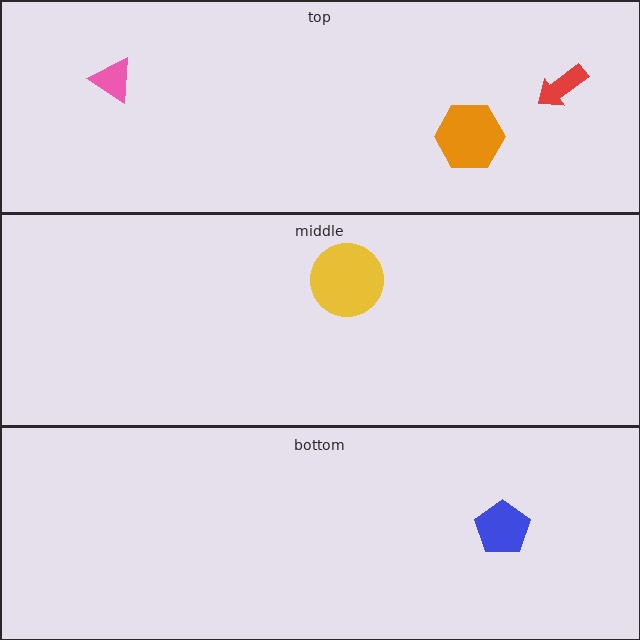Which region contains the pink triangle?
The top region.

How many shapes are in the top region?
3.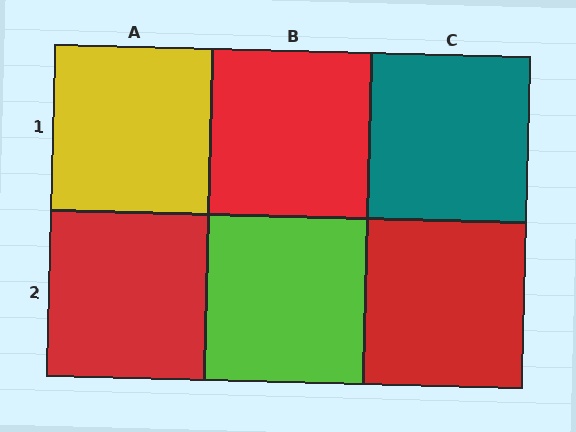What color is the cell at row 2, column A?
Red.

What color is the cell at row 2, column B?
Lime.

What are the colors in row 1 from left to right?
Yellow, red, teal.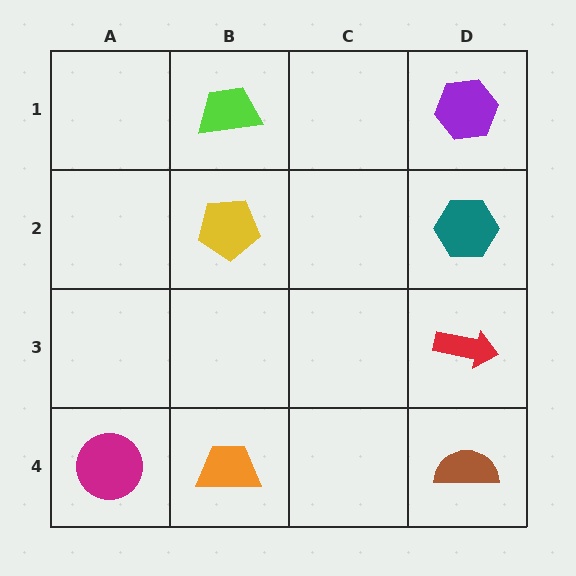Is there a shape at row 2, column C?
No, that cell is empty.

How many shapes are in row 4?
3 shapes.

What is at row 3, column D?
A red arrow.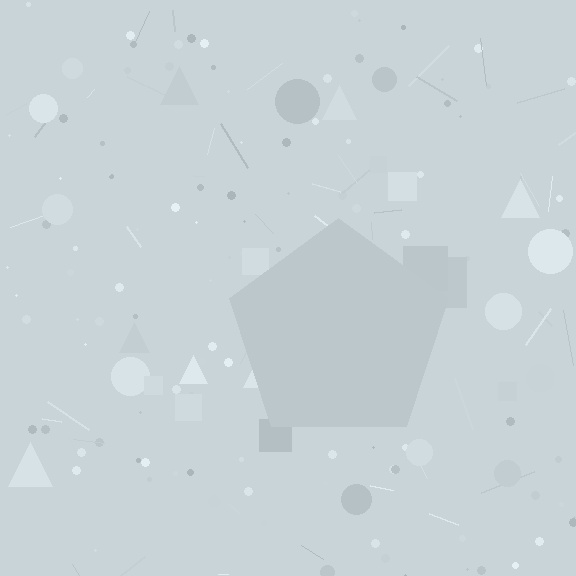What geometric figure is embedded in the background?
A pentagon is embedded in the background.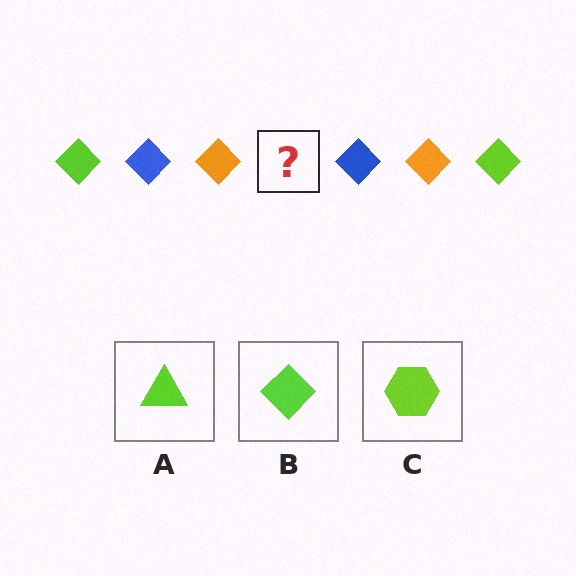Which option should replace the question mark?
Option B.